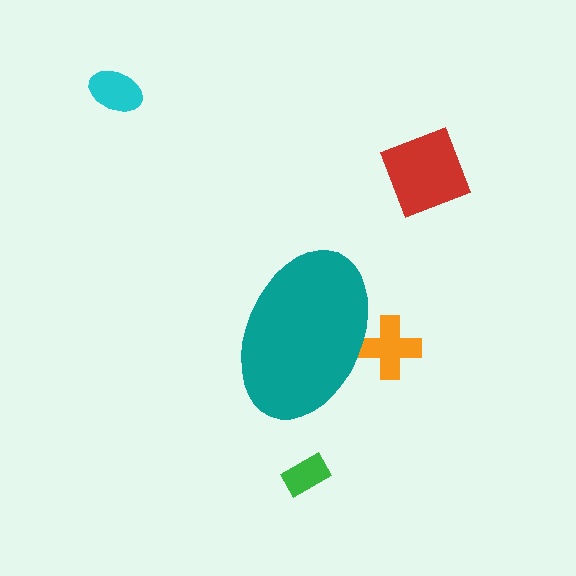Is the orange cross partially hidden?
Yes, the orange cross is partially hidden behind the teal ellipse.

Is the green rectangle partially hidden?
No, the green rectangle is fully visible.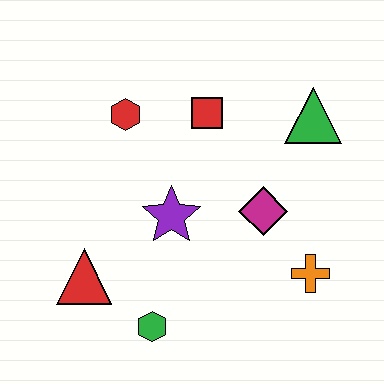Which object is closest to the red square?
The red hexagon is closest to the red square.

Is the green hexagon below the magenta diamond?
Yes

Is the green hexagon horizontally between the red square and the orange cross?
No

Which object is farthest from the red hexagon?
The orange cross is farthest from the red hexagon.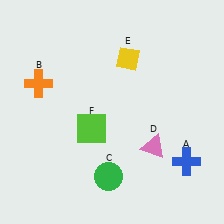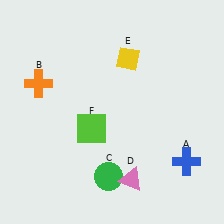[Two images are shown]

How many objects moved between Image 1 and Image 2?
1 object moved between the two images.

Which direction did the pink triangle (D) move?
The pink triangle (D) moved down.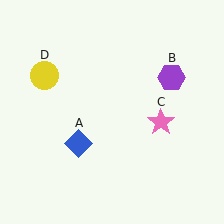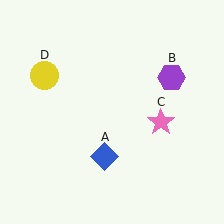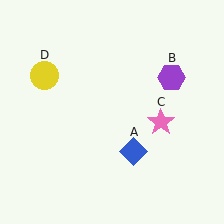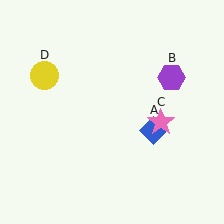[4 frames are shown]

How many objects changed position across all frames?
1 object changed position: blue diamond (object A).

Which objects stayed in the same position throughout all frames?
Purple hexagon (object B) and pink star (object C) and yellow circle (object D) remained stationary.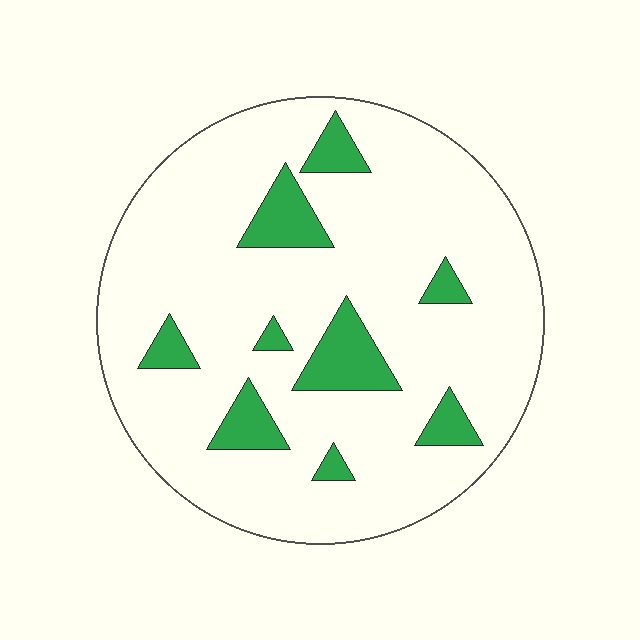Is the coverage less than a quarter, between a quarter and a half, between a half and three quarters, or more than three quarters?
Less than a quarter.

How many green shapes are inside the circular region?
9.